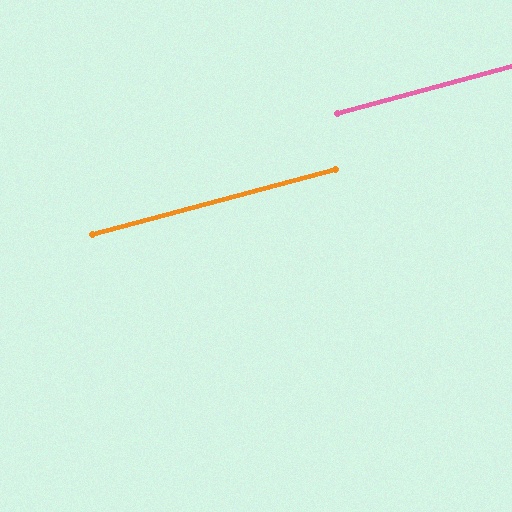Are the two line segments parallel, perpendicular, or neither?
Parallel — their directions differ by only 0.4°.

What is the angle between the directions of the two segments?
Approximately 0 degrees.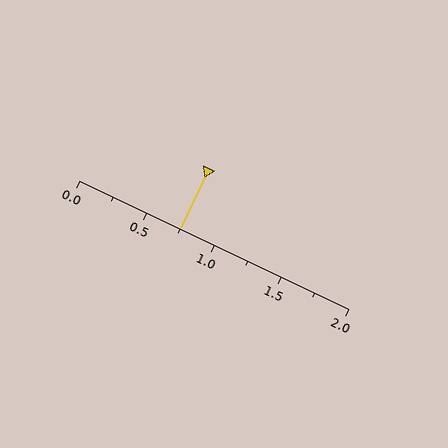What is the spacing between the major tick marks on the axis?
The major ticks are spaced 0.5 apart.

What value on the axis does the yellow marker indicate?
The marker indicates approximately 0.75.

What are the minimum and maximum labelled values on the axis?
The axis runs from 0.0 to 2.0.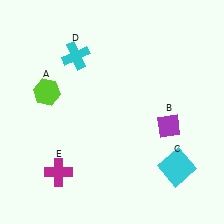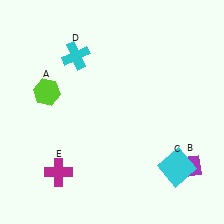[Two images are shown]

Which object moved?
The purple diamond (B) moved down.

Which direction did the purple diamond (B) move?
The purple diamond (B) moved down.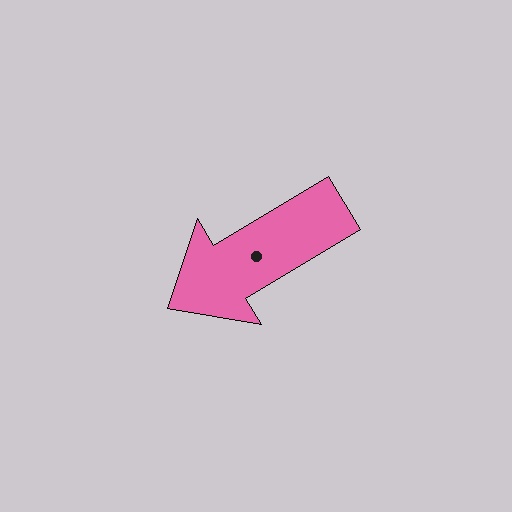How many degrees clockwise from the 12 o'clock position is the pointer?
Approximately 239 degrees.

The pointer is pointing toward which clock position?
Roughly 8 o'clock.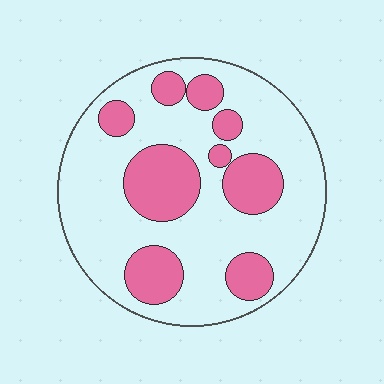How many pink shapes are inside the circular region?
9.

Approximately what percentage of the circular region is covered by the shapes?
Approximately 30%.